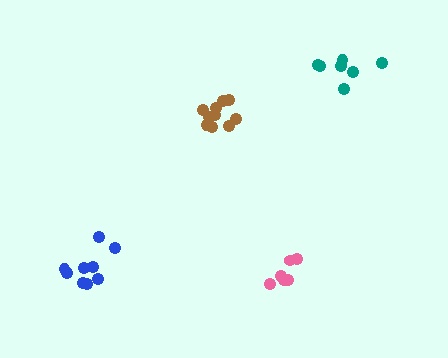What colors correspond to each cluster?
The clusters are colored: blue, brown, pink, teal.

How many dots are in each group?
Group 1: 9 dots, Group 2: 10 dots, Group 3: 6 dots, Group 4: 7 dots (32 total).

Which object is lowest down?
The pink cluster is bottommost.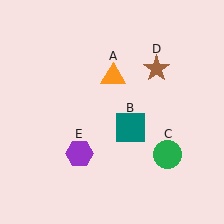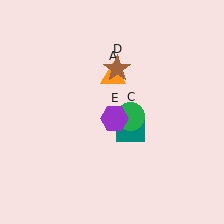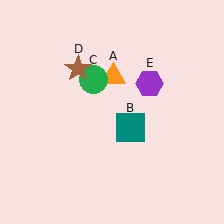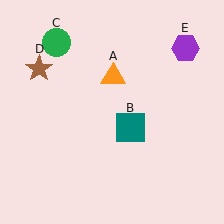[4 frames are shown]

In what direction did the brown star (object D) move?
The brown star (object D) moved left.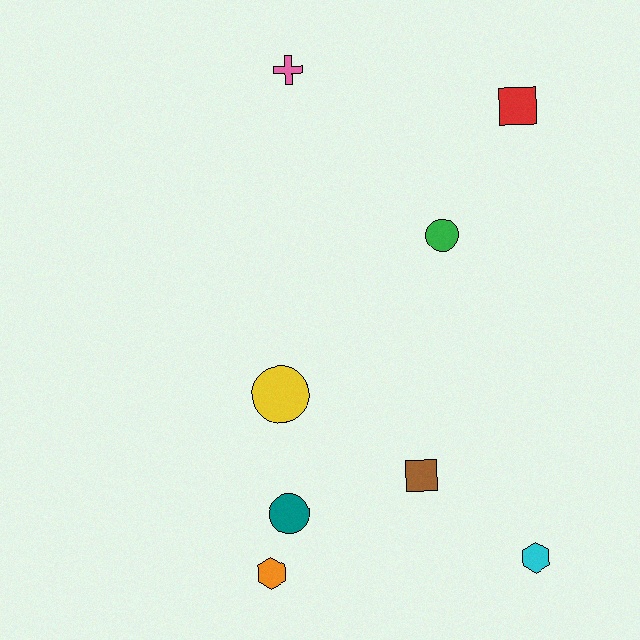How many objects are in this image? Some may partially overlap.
There are 8 objects.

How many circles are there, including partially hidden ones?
There are 3 circles.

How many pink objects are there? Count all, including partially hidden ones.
There is 1 pink object.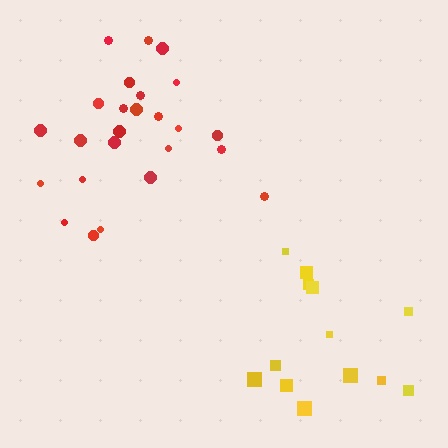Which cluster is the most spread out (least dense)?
Yellow.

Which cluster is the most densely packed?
Red.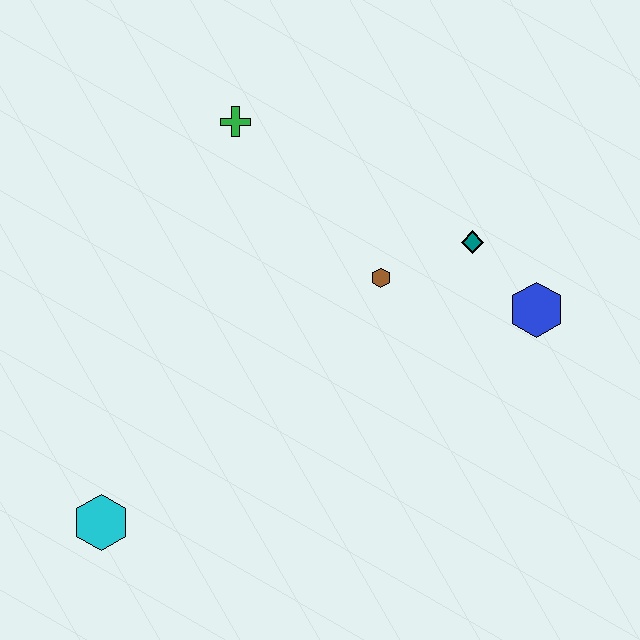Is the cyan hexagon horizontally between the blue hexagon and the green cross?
No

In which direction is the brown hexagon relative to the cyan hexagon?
The brown hexagon is to the right of the cyan hexagon.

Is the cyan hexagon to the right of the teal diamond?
No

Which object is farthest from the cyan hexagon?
The blue hexagon is farthest from the cyan hexagon.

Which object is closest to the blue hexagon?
The teal diamond is closest to the blue hexagon.